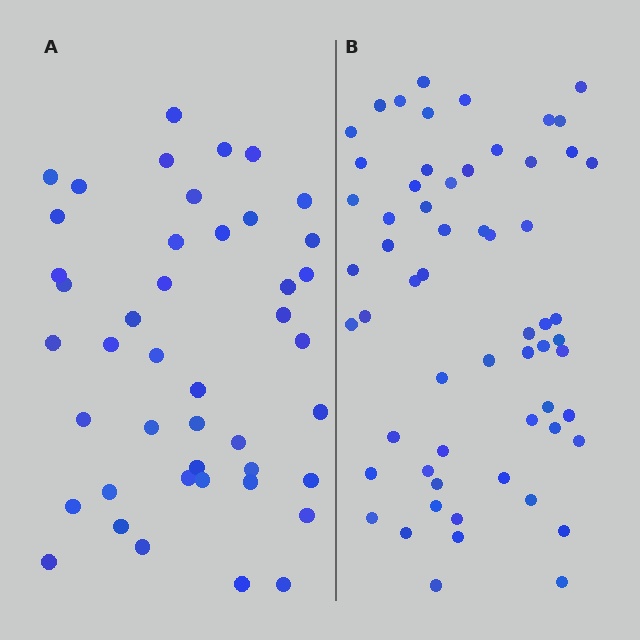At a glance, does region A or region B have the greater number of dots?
Region B (the right region) has more dots.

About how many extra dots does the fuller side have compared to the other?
Region B has approximately 15 more dots than region A.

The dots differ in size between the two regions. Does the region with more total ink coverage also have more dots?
No. Region A has more total ink coverage because its dots are larger, but region B actually contains more individual dots. Total area can be misleading — the number of items is what matters here.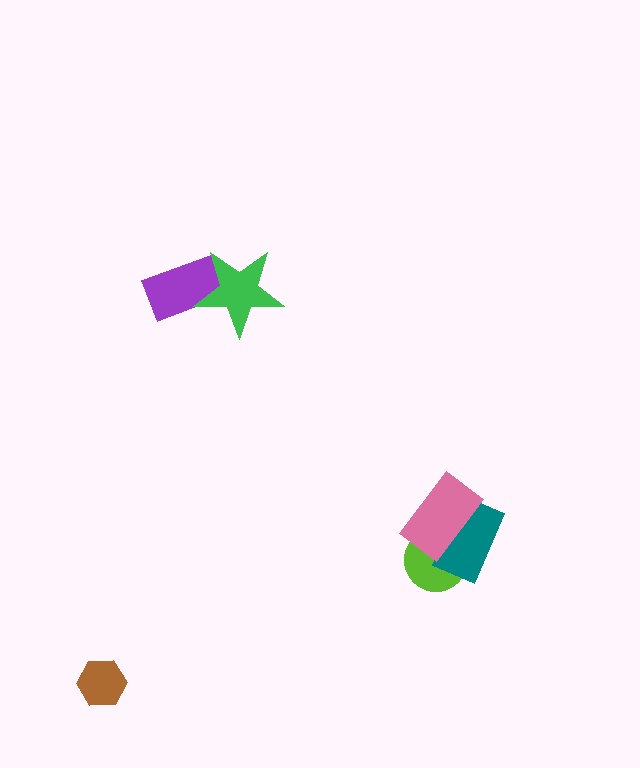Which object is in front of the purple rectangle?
The green star is in front of the purple rectangle.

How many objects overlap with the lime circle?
2 objects overlap with the lime circle.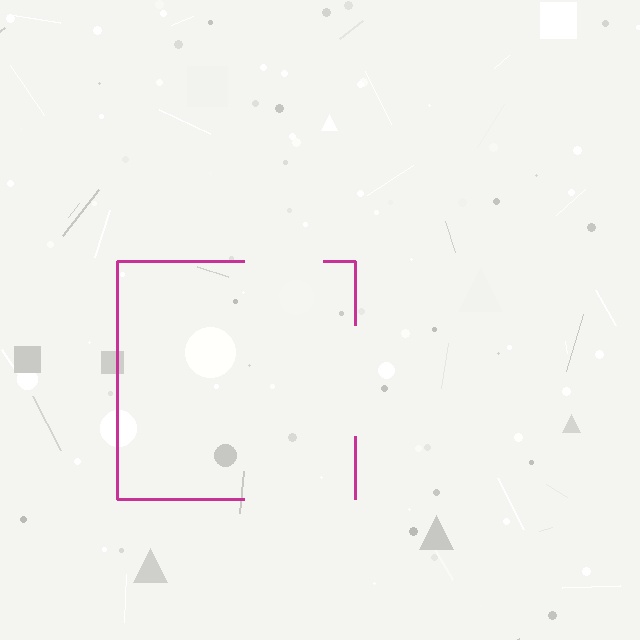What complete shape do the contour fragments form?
The contour fragments form a square.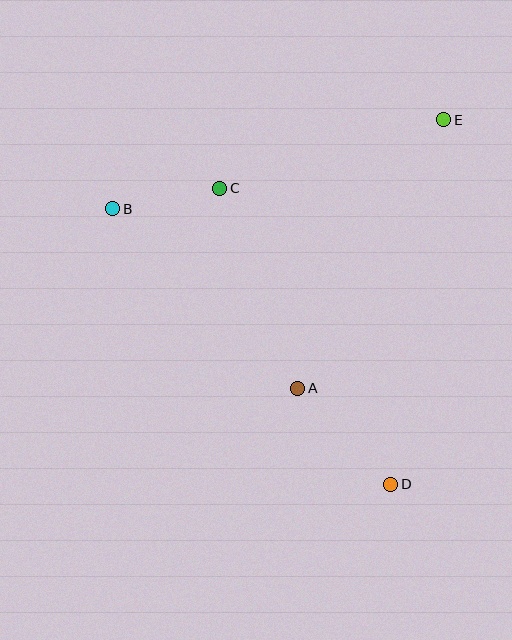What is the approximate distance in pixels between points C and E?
The distance between C and E is approximately 234 pixels.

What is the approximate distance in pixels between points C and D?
The distance between C and D is approximately 342 pixels.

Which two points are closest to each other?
Points B and C are closest to each other.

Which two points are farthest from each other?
Points B and D are farthest from each other.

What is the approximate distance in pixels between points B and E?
The distance between B and E is approximately 343 pixels.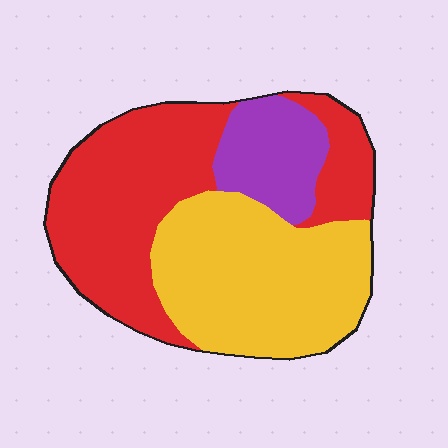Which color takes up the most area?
Red, at roughly 45%.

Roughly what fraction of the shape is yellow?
Yellow covers about 40% of the shape.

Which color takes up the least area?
Purple, at roughly 15%.